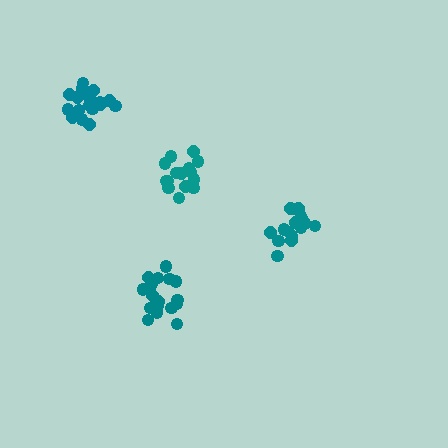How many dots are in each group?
Group 1: 19 dots, Group 2: 15 dots, Group 3: 18 dots, Group 4: 17 dots (69 total).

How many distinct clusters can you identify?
There are 4 distinct clusters.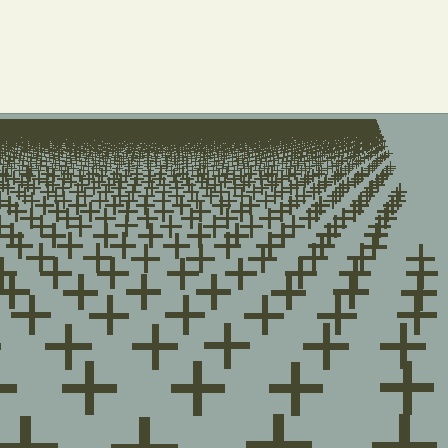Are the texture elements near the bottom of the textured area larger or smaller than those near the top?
Larger. Near the bottom, elements are closer to the viewer and appear at a bigger on-screen size.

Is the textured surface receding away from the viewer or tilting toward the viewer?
The surface is receding away from the viewer. Texture elements get smaller and denser toward the top.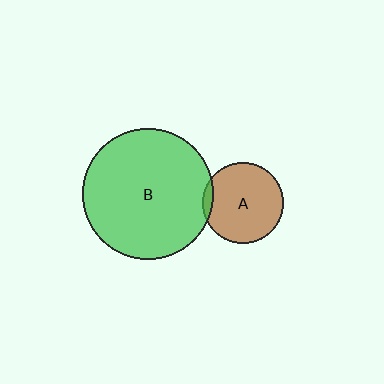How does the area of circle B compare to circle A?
Approximately 2.6 times.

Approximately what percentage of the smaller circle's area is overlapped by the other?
Approximately 5%.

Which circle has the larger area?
Circle B (green).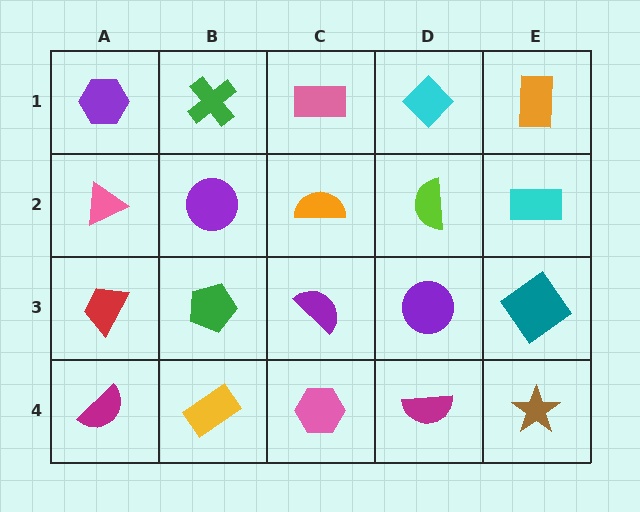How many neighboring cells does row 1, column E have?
2.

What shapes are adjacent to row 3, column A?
A pink triangle (row 2, column A), a magenta semicircle (row 4, column A), a green pentagon (row 3, column B).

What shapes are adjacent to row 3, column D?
A lime semicircle (row 2, column D), a magenta semicircle (row 4, column D), a purple semicircle (row 3, column C), a teal diamond (row 3, column E).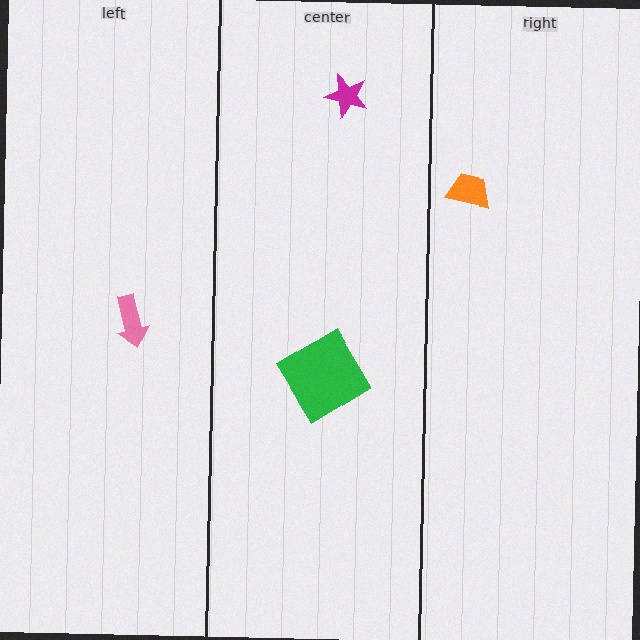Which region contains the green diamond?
The center region.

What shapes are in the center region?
The green diamond, the magenta star.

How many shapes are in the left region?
1.